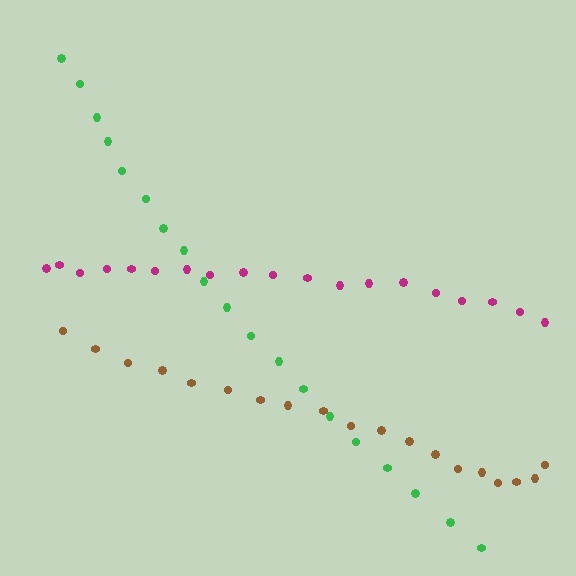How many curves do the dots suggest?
There are 3 distinct paths.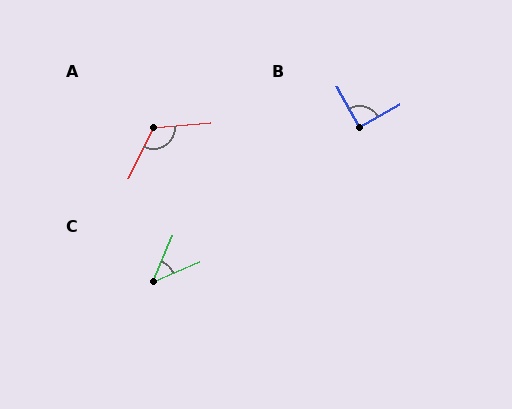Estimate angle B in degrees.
Approximately 89 degrees.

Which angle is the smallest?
C, at approximately 43 degrees.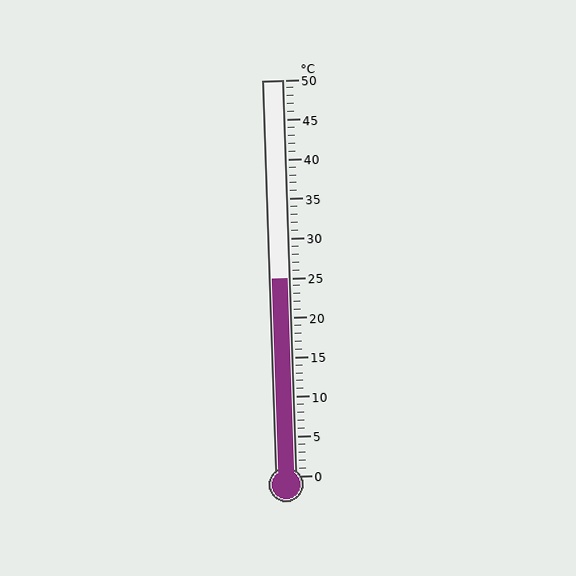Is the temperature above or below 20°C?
The temperature is above 20°C.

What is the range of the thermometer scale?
The thermometer scale ranges from 0°C to 50°C.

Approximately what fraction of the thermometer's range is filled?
The thermometer is filled to approximately 50% of its range.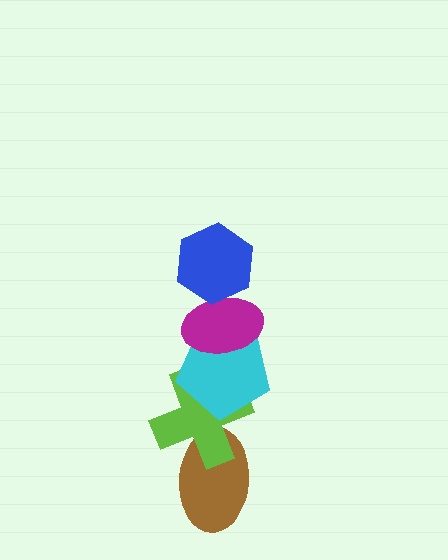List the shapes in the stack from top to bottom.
From top to bottom: the blue hexagon, the magenta ellipse, the cyan pentagon, the lime cross, the brown ellipse.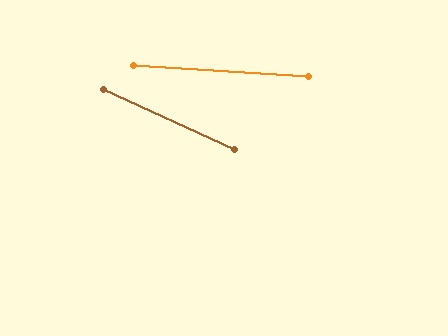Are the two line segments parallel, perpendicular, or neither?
Neither parallel nor perpendicular — they differ by about 21°.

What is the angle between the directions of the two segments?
Approximately 21 degrees.